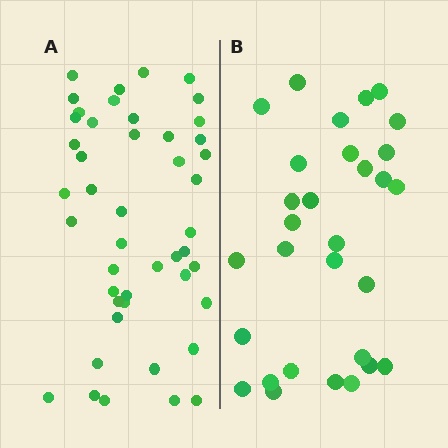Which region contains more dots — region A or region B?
Region A (the left region) has more dots.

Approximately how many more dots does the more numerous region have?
Region A has approximately 15 more dots than region B.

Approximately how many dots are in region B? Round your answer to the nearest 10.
About 30 dots.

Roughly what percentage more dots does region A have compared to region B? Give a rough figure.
About 55% more.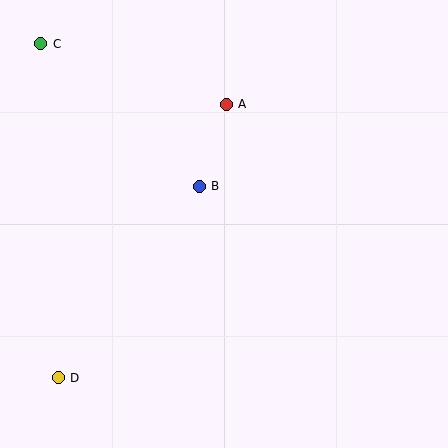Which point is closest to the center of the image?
Point B at (199, 186) is closest to the center.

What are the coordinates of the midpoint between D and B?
The midpoint between D and B is at (129, 282).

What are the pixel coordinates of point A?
Point A is at (226, 104).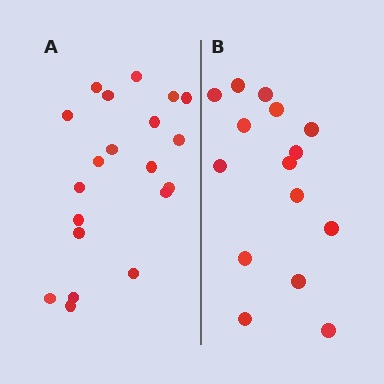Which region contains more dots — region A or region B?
Region A (the left region) has more dots.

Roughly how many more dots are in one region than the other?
Region A has about 5 more dots than region B.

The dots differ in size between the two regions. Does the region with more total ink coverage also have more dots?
No. Region B has more total ink coverage because its dots are larger, but region A actually contains more individual dots. Total area can be misleading — the number of items is what matters here.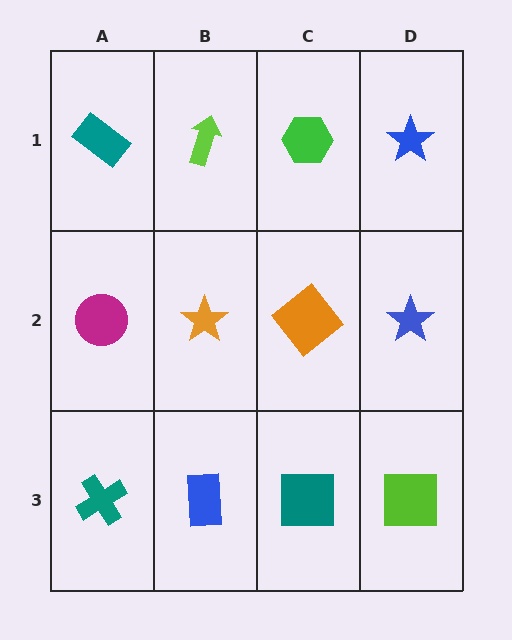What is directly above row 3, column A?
A magenta circle.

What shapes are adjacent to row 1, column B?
An orange star (row 2, column B), a teal rectangle (row 1, column A), a green hexagon (row 1, column C).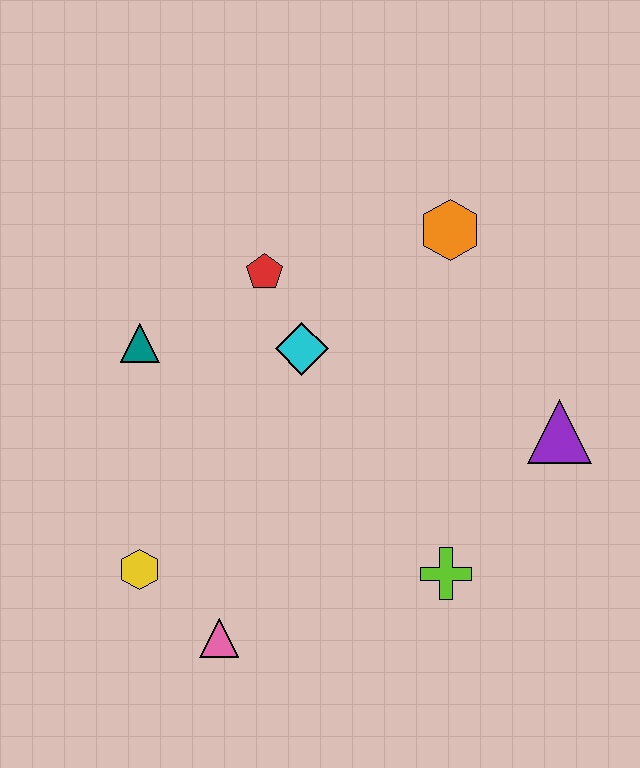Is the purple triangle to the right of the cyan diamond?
Yes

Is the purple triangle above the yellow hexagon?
Yes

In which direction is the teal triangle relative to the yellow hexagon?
The teal triangle is above the yellow hexagon.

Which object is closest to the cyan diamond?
The red pentagon is closest to the cyan diamond.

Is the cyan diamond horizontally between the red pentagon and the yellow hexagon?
No